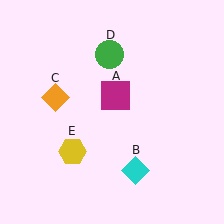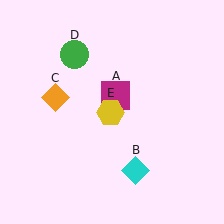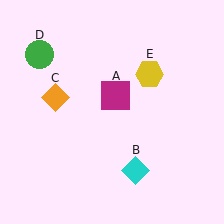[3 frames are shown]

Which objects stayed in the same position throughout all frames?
Magenta square (object A) and cyan diamond (object B) and orange diamond (object C) remained stationary.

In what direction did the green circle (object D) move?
The green circle (object D) moved left.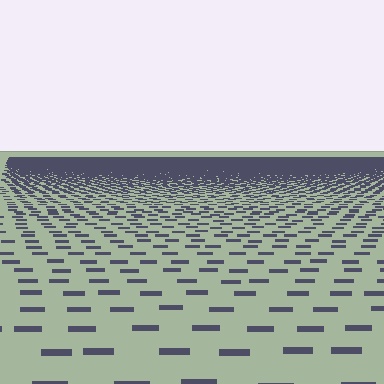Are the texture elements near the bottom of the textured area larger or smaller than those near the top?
Larger. Near the bottom, elements are closer to the viewer and appear at a bigger on-screen size.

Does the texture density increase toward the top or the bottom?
Density increases toward the top.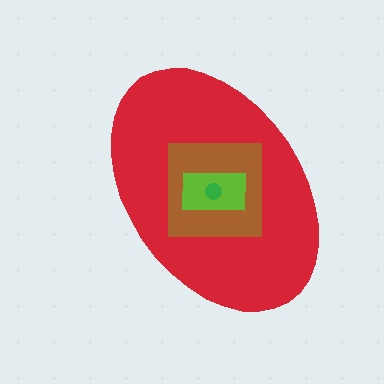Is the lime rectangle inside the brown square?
Yes.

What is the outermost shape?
The red ellipse.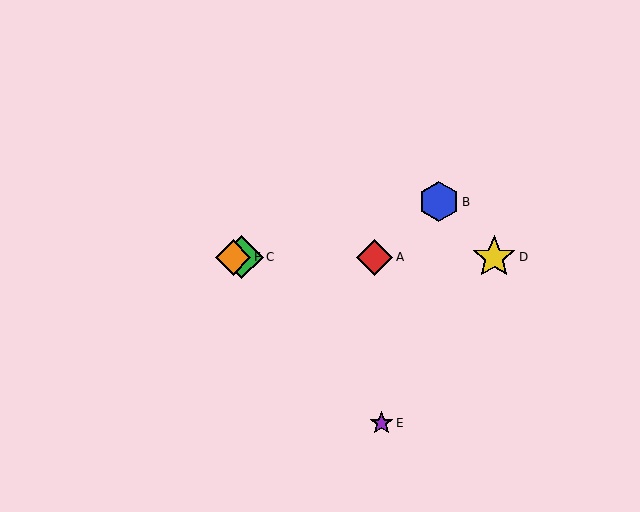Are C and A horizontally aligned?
Yes, both are at y≈257.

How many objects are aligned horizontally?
4 objects (A, C, D, F) are aligned horizontally.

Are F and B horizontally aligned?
No, F is at y≈257 and B is at y≈202.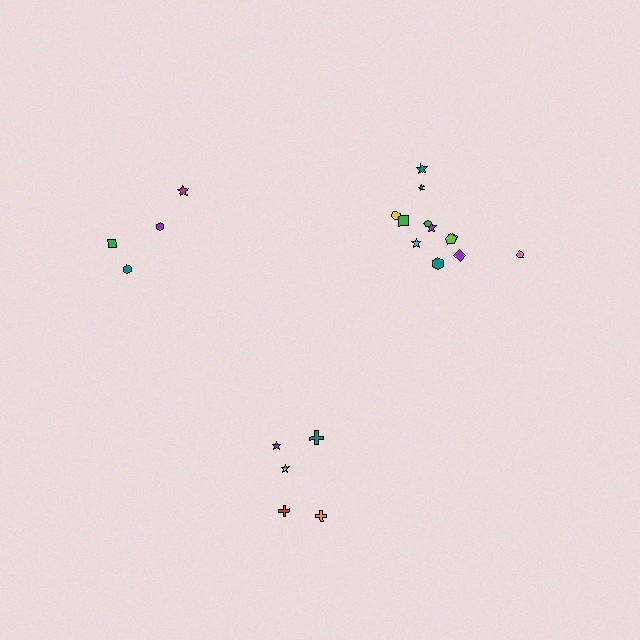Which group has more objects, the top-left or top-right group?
The top-right group.